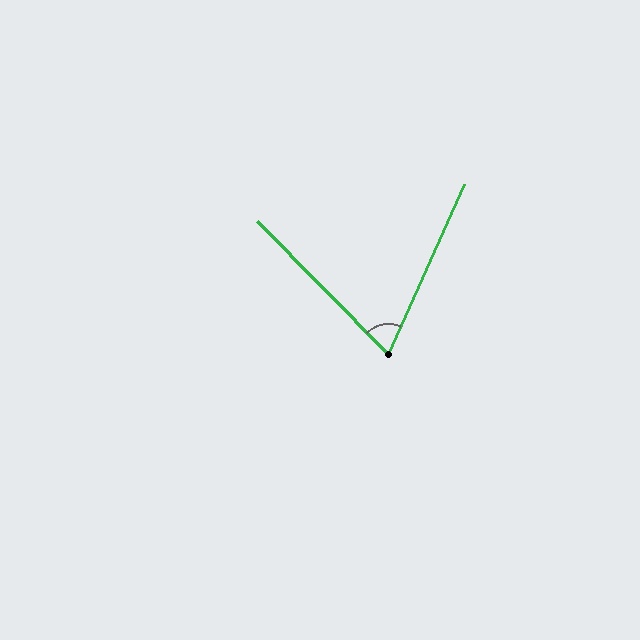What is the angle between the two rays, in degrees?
Approximately 69 degrees.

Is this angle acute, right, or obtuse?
It is acute.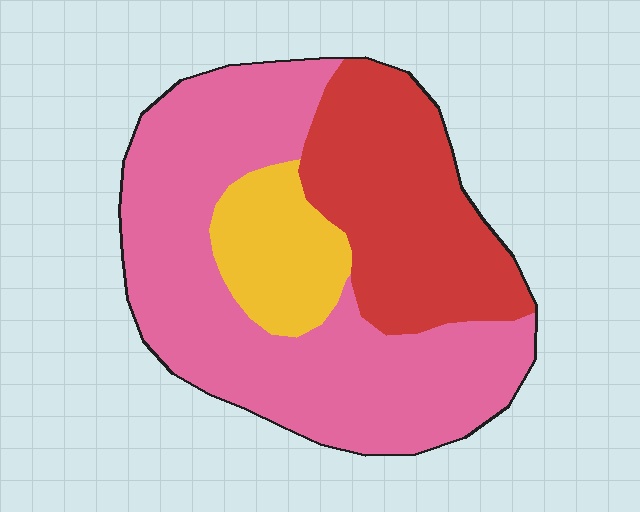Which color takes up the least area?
Yellow, at roughly 15%.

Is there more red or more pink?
Pink.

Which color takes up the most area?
Pink, at roughly 55%.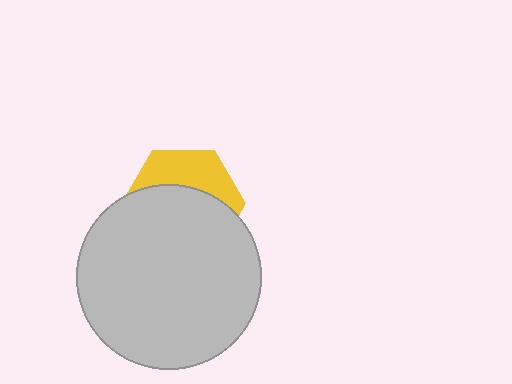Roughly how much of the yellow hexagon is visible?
A small part of it is visible (roughly 37%).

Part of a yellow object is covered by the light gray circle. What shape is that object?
It is a hexagon.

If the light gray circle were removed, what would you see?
You would see the complete yellow hexagon.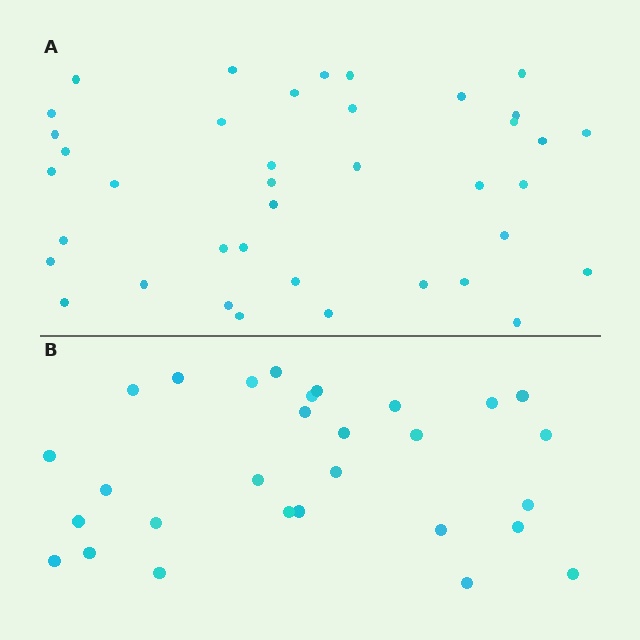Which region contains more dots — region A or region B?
Region A (the top region) has more dots.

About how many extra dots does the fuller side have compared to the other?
Region A has roughly 10 or so more dots than region B.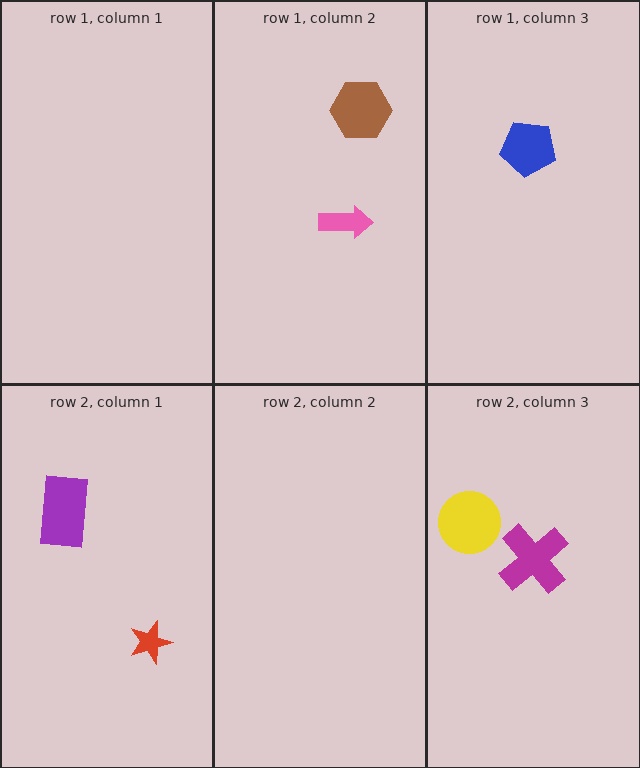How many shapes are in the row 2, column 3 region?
2.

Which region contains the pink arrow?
The row 1, column 2 region.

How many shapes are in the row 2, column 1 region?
2.